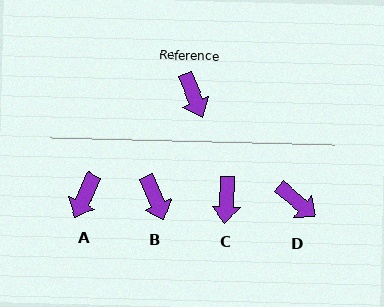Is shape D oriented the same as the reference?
No, it is off by about 28 degrees.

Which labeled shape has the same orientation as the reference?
B.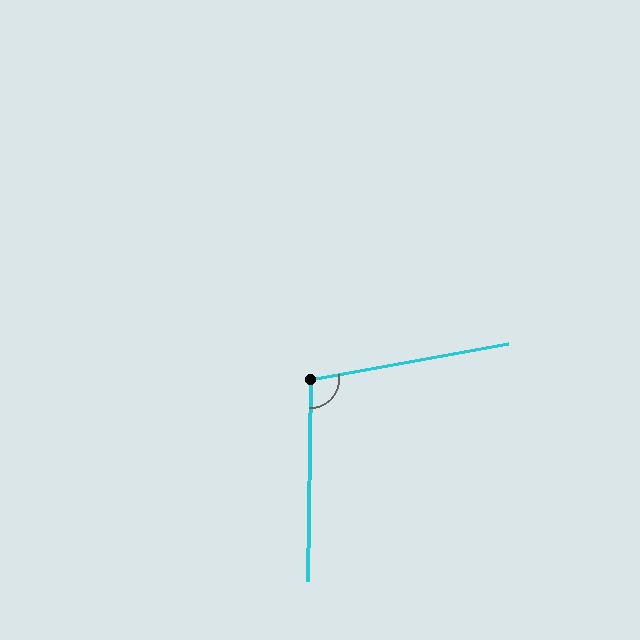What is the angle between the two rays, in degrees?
Approximately 101 degrees.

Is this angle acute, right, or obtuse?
It is obtuse.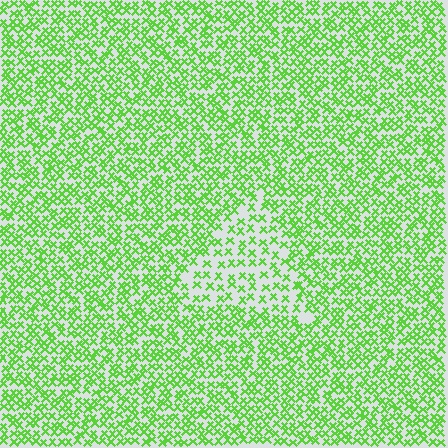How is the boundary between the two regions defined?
The boundary is defined by a change in element density (approximately 1.9x ratio). All elements are the same color, size, and shape.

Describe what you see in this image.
The image contains small lime elements arranged at two different densities. A triangle-shaped region is visible where the elements are less densely packed than the surrounding area.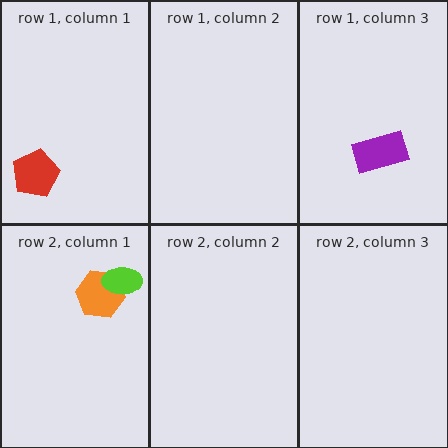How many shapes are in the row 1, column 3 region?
1.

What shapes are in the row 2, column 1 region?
The orange hexagon, the lime ellipse.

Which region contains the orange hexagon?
The row 2, column 1 region.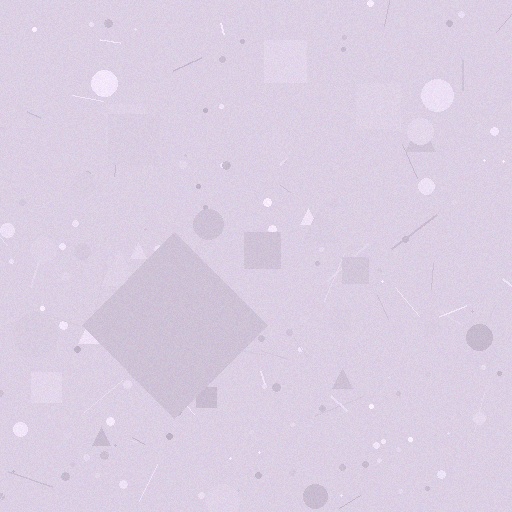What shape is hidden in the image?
A diamond is hidden in the image.